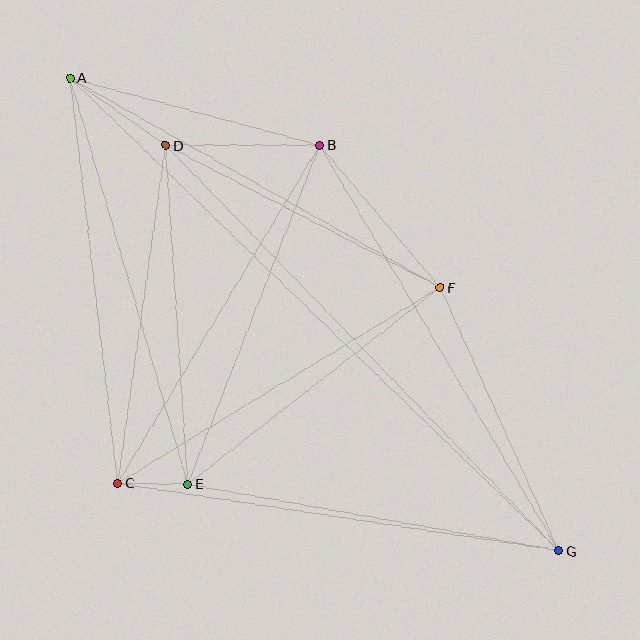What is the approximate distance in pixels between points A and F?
The distance between A and F is approximately 426 pixels.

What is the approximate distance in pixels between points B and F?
The distance between B and F is approximately 186 pixels.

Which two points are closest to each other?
Points C and E are closest to each other.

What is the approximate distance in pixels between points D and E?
The distance between D and E is approximately 339 pixels.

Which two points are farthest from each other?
Points A and G are farthest from each other.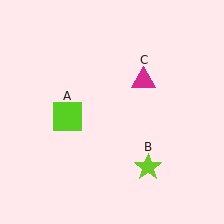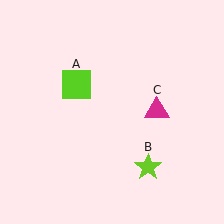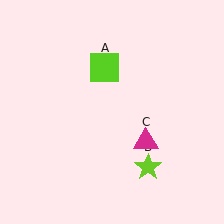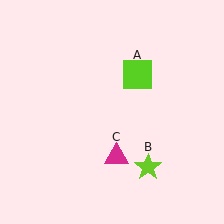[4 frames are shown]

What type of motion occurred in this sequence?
The lime square (object A), magenta triangle (object C) rotated clockwise around the center of the scene.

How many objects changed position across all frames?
2 objects changed position: lime square (object A), magenta triangle (object C).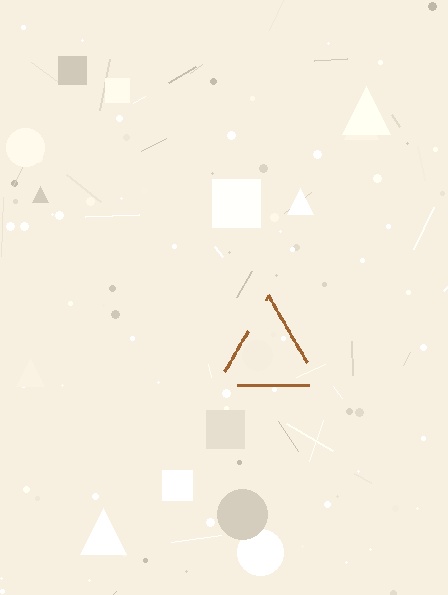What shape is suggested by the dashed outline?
The dashed outline suggests a triangle.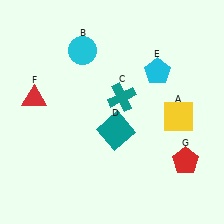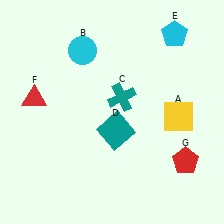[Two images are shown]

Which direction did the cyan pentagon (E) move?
The cyan pentagon (E) moved up.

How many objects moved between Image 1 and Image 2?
1 object moved between the two images.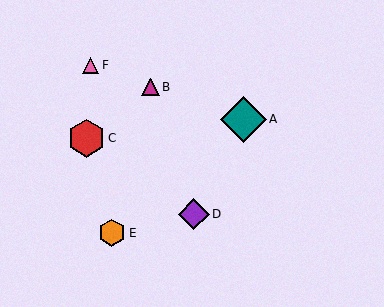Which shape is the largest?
The teal diamond (labeled A) is the largest.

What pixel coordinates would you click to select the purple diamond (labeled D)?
Click at (194, 214) to select the purple diamond D.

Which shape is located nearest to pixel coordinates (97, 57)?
The pink triangle (labeled F) at (91, 65) is nearest to that location.